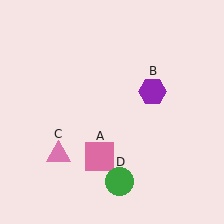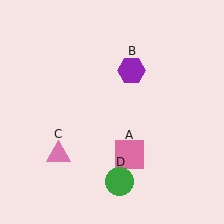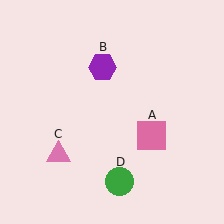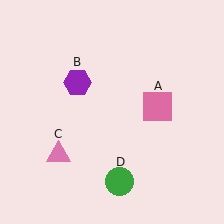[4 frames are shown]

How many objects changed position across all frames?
2 objects changed position: pink square (object A), purple hexagon (object B).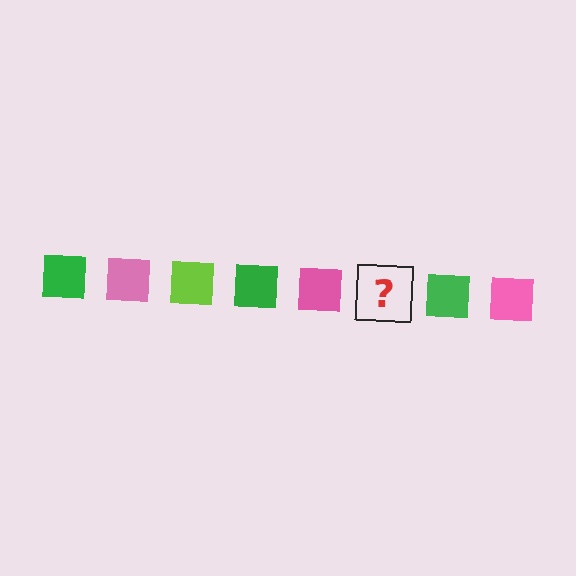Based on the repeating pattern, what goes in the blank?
The blank should be a lime square.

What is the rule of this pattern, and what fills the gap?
The rule is that the pattern cycles through green, pink, lime squares. The gap should be filled with a lime square.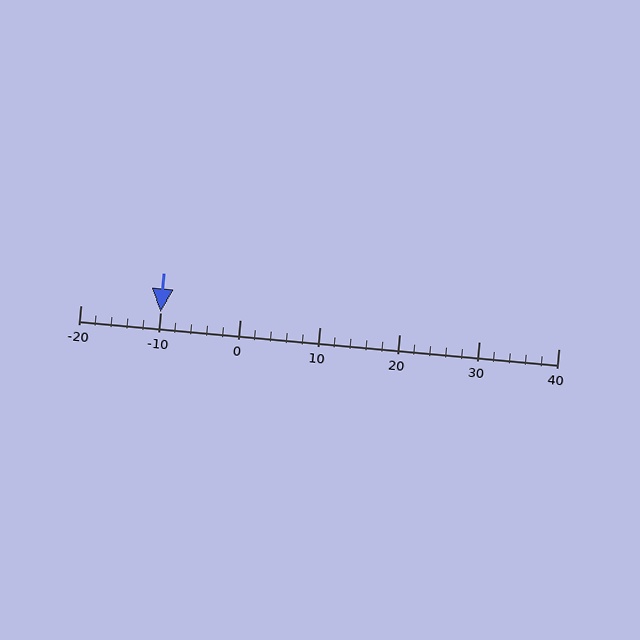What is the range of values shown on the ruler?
The ruler shows values from -20 to 40.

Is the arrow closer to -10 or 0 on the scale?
The arrow is closer to -10.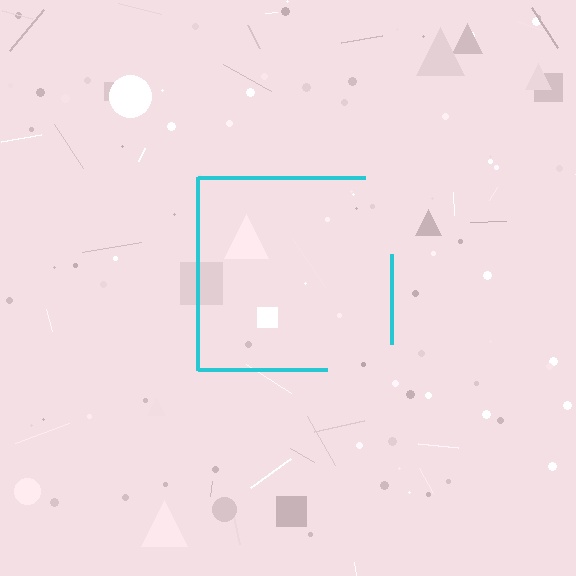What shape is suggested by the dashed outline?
The dashed outline suggests a square.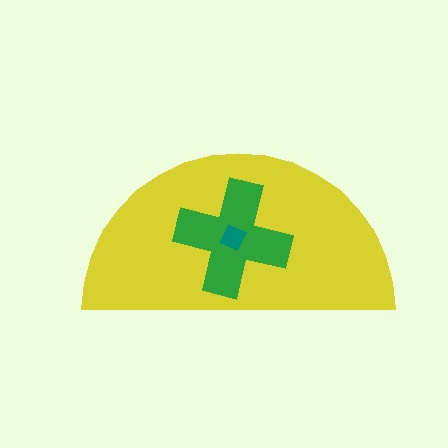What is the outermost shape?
The yellow semicircle.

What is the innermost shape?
The teal diamond.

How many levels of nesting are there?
3.